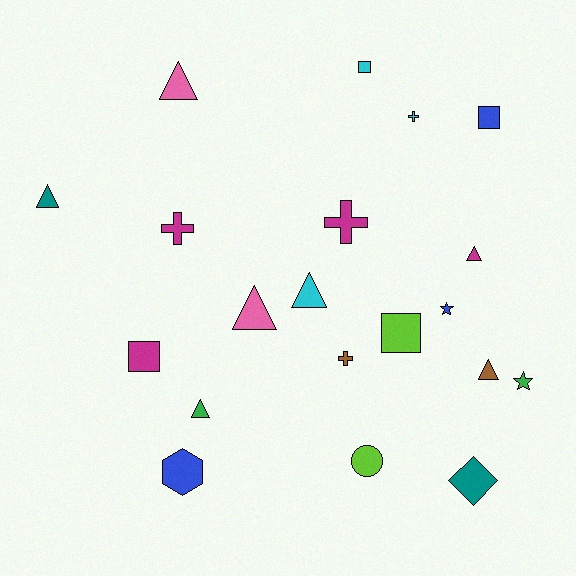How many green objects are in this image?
There are 2 green objects.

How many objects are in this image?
There are 20 objects.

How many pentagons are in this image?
There are no pentagons.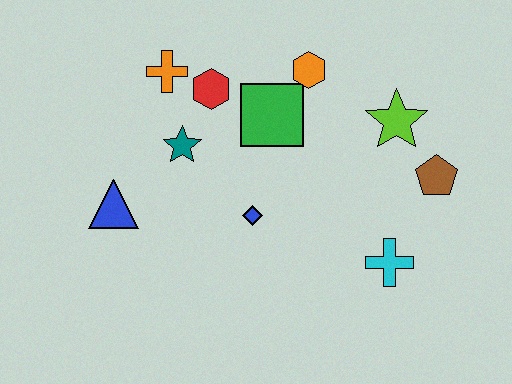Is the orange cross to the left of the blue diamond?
Yes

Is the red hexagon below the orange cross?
Yes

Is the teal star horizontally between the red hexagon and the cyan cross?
No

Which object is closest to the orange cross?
The red hexagon is closest to the orange cross.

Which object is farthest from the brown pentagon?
The blue triangle is farthest from the brown pentagon.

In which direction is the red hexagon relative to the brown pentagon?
The red hexagon is to the left of the brown pentagon.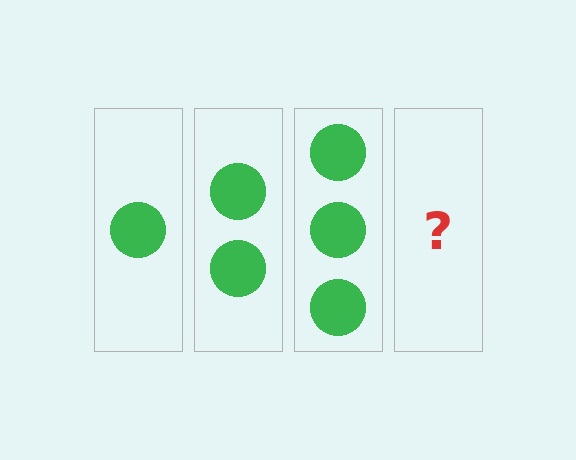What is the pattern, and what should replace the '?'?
The pattern is that each step adds one more circle. The '?' should be 4 circles.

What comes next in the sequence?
The next element should be 4 circles.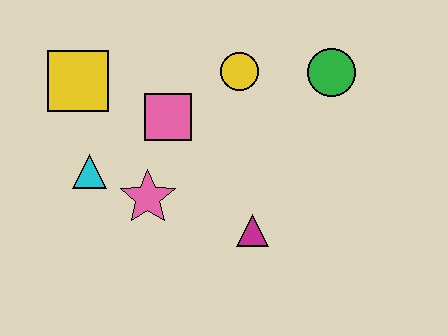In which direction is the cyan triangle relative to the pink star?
The cyan triangle is to the left of the pink star.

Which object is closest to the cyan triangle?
The pink star is closest to the cyan triangle.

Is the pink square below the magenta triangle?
No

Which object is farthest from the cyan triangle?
The green circle is farthest from the cyan triangle.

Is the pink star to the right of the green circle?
No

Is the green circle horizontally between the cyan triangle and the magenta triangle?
No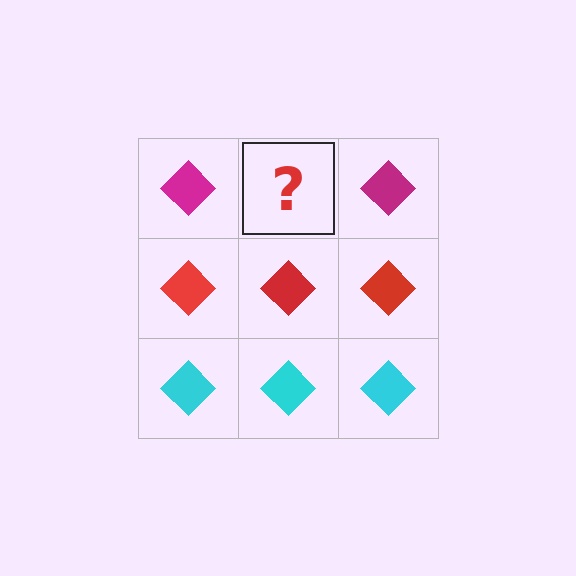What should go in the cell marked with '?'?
The missing cell should contain a magenta diamond.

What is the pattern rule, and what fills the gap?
The rule is that each row has a consistent color. The gap should be filled with a magenta diamond.